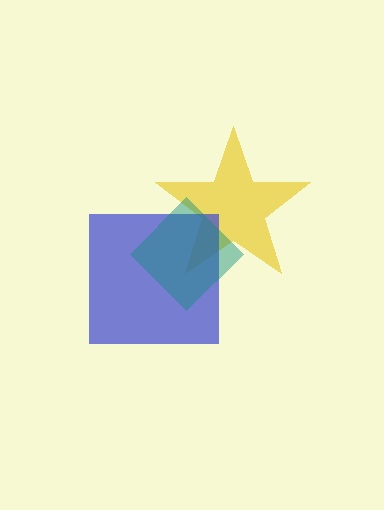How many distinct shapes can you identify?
There are 3 distinct shapes: a yellow star, a blue square, a teal diamond.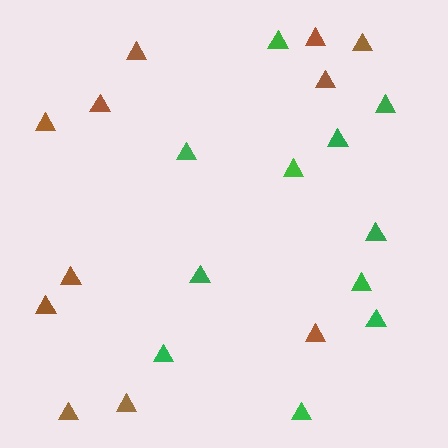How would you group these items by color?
There are 2 groups: one group of brown triangles (11) and one group of green triangles (11).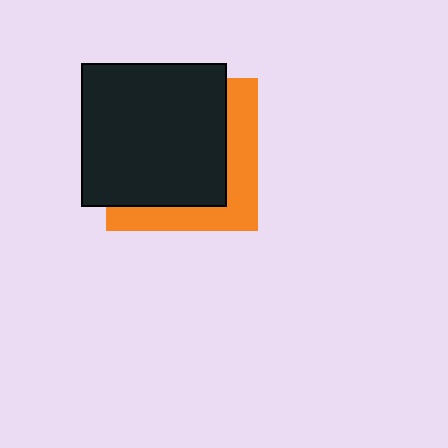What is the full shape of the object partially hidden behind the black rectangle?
The partially hidden object is an orange square.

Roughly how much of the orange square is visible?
A small part of it is visible (roughly 32%).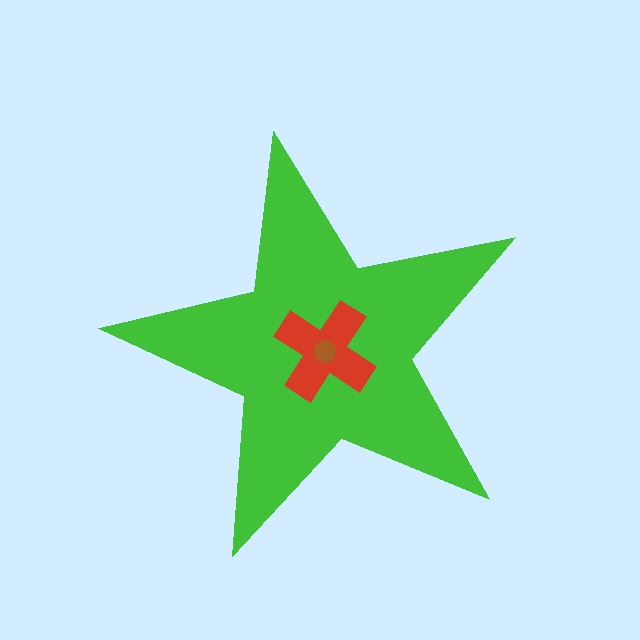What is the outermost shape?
The green star.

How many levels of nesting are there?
3.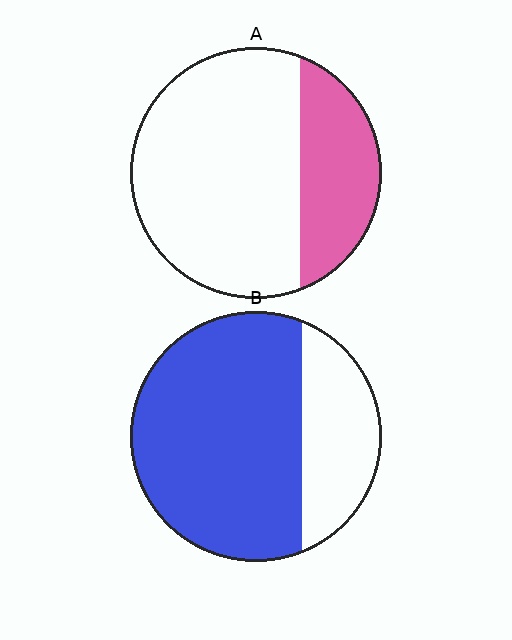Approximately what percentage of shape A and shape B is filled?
A is approximately 30% and B is approximately 75%.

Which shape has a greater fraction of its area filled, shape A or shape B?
Shape B.